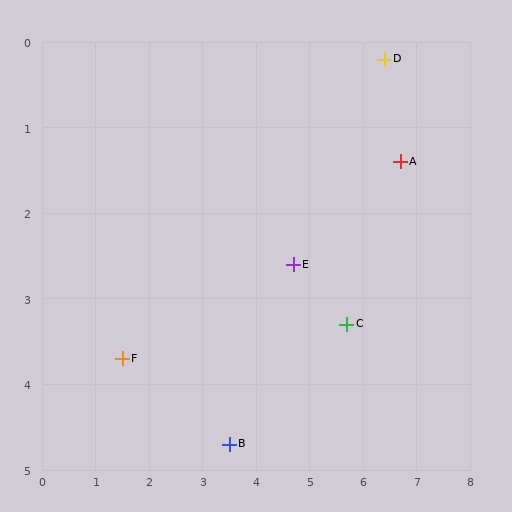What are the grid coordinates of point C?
Point C is at approximately (5.7, 3.3).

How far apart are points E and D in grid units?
Points E and D are about 2.9 grid units apart.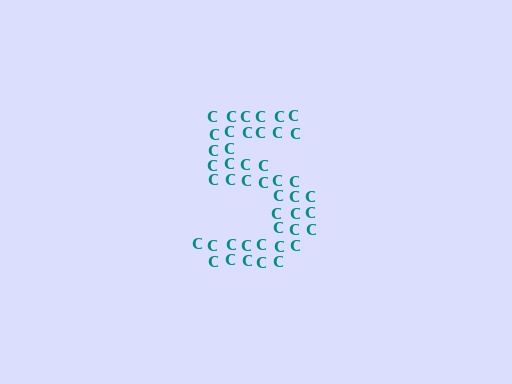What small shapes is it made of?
It is made of small letter C's.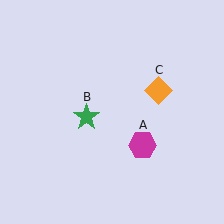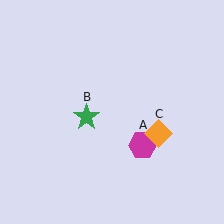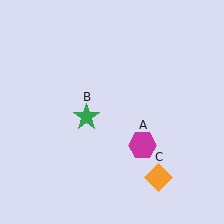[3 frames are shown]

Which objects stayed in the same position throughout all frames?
Magenta hexagon (object A) and green star (object B) remained stationary.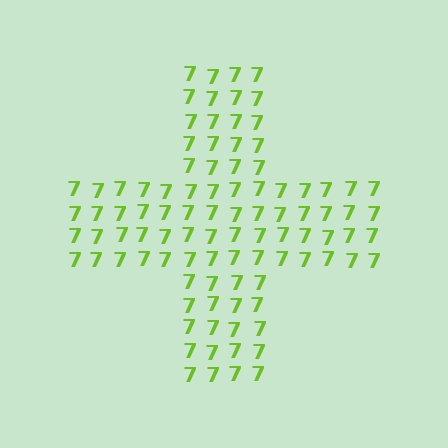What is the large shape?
The large shape is a cross.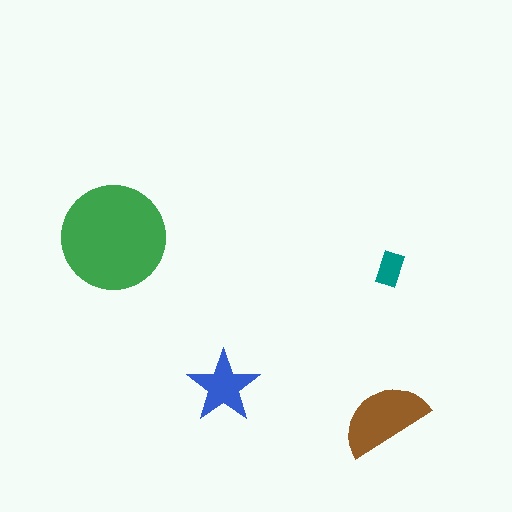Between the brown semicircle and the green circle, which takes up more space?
The green circle.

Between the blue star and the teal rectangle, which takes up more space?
The blue star.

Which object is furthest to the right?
The teal rectangle is rightmost.